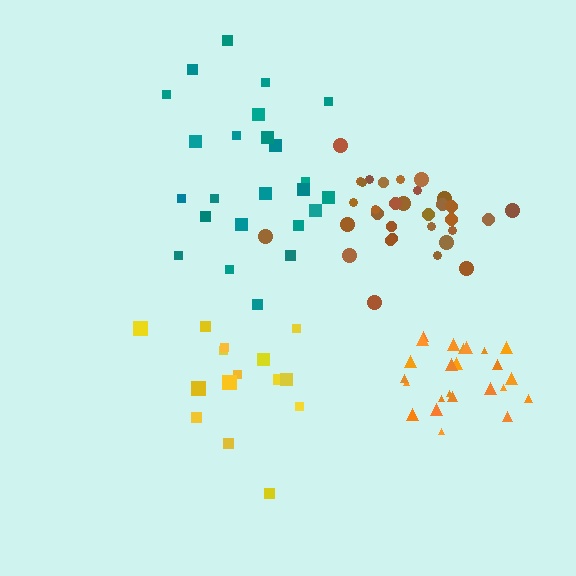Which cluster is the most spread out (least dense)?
Teal.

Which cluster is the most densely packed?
Orange.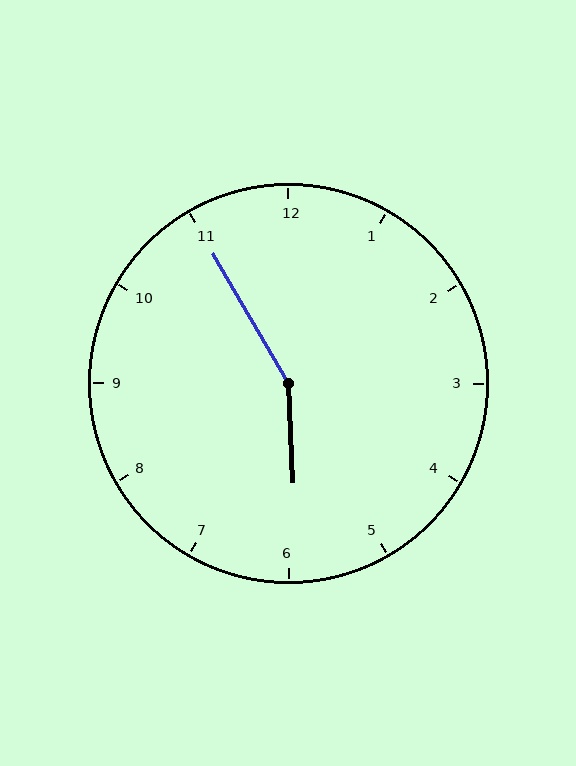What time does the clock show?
5:55.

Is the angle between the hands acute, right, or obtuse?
It is obtuse.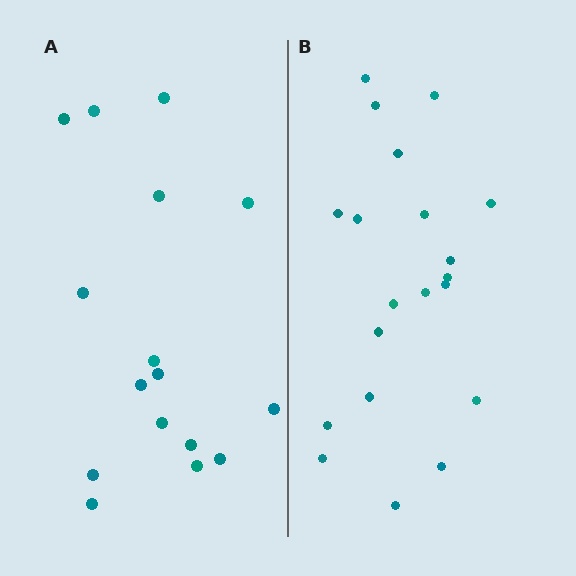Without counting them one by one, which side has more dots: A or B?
Region B (the right region) has more dots.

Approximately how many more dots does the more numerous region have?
Region B has about 4 more dots than region A.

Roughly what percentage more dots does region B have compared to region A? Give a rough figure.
About 25% more.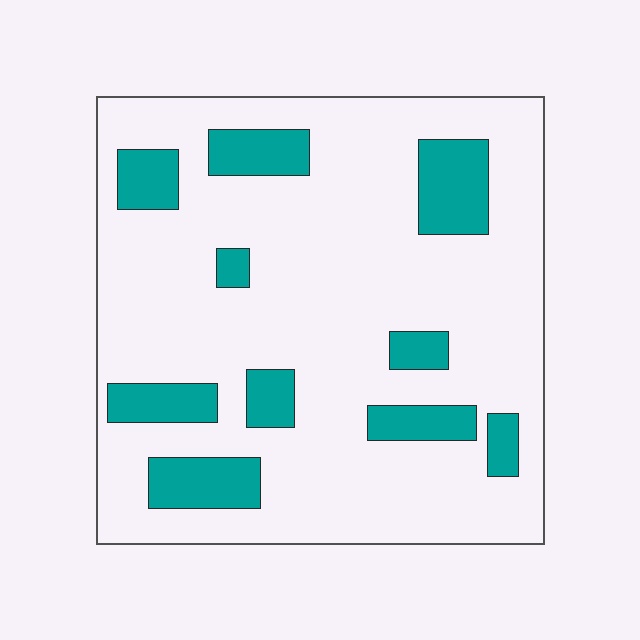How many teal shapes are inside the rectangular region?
10.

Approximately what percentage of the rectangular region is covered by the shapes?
Approximately 20%.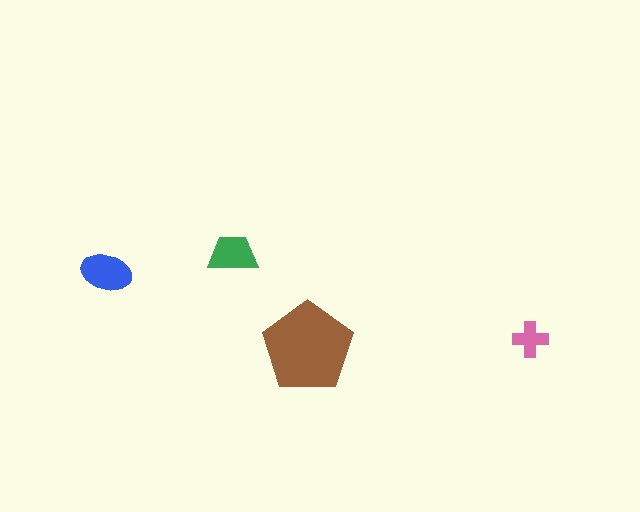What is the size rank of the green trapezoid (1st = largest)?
3rd.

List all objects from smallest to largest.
The pink cross, the green trapezoid, the blue ellipse, the brown pentagon.